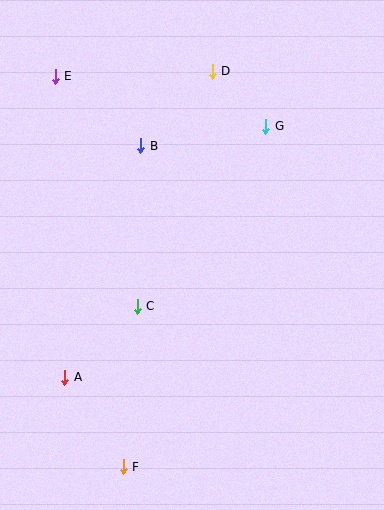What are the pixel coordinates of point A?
Point A is at (65, 377).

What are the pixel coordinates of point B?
Point B is at (141, 146).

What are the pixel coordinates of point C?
Point C is at (137, 306).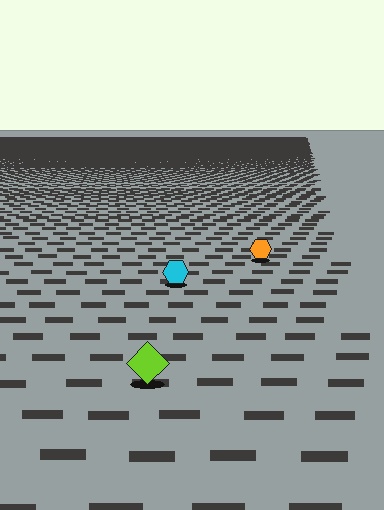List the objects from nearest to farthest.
From nearest to farthest: the lime diamond, the cyan hexagon, the orange hexagon.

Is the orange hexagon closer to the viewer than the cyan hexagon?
No. The cyan hexagon is closer — you can tell from the texture gradient: the ground texture is coarser near it.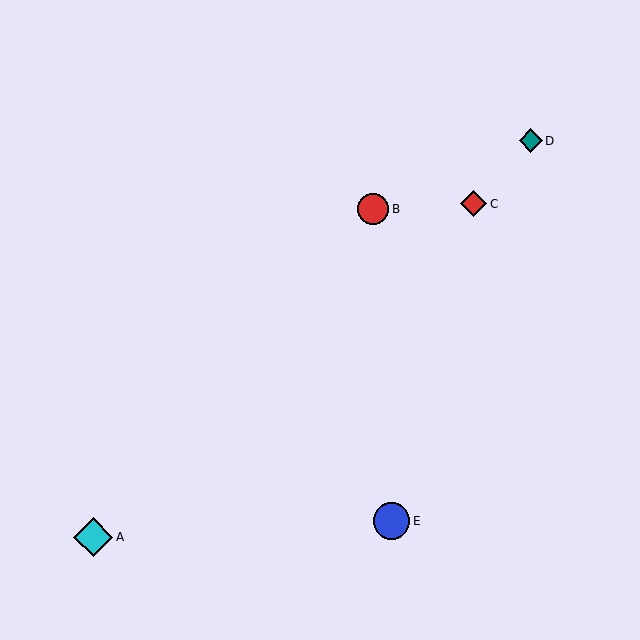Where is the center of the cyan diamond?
The center of the cyan diamond is at (93, 537).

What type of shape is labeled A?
Shape A is a cyan diamond.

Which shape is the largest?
The cyan diamond (labeled A) is the largest.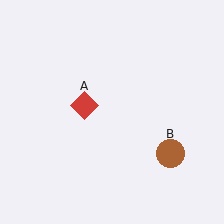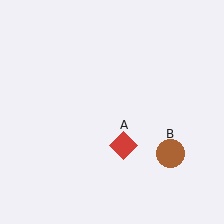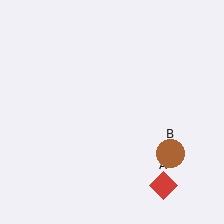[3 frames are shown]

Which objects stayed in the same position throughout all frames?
Brown circle (object B) remained stationary.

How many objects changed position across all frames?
1 object changed position: red diamond (object A).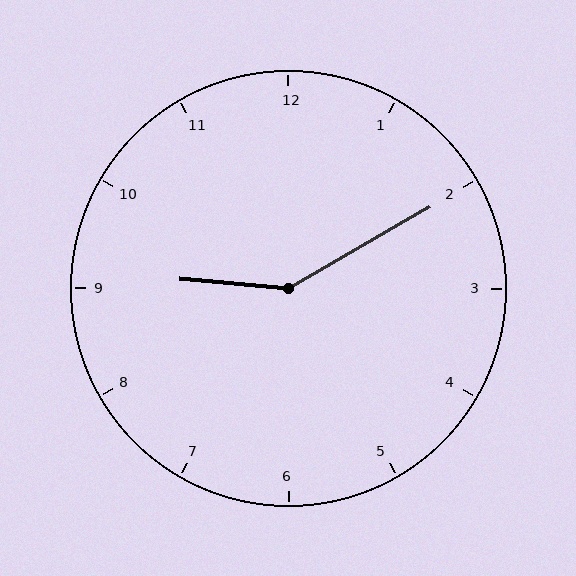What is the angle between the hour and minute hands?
Approximately 145 degrees.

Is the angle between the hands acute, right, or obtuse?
It is obtuse.